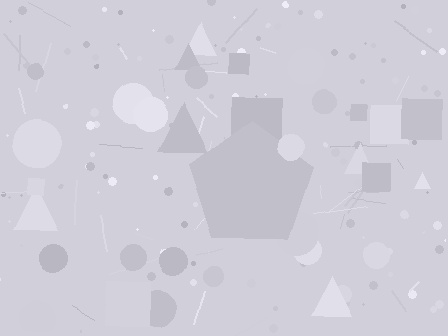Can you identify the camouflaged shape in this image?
The camouflaged shape is a pentagon.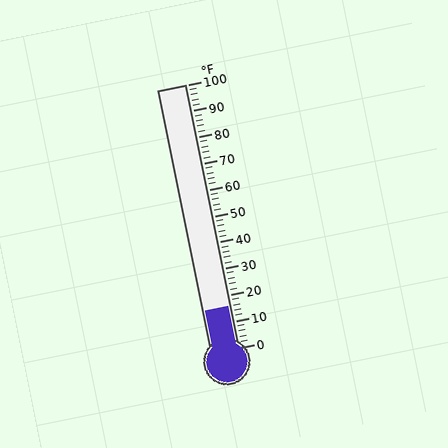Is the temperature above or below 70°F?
The temperature is below 70°F.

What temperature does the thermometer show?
The thermometer shows approximately 16°F.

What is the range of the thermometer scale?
The thermometer scale ranges from 0°F to 100°F.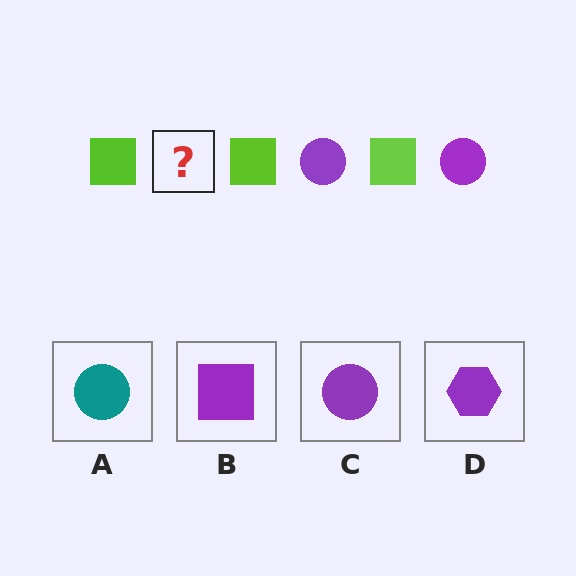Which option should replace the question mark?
Option C.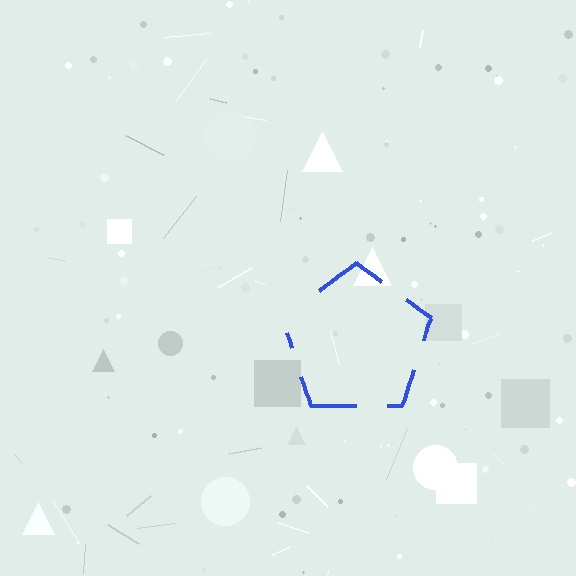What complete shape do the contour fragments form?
The contour fragments form a pentagon.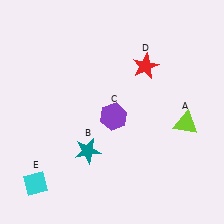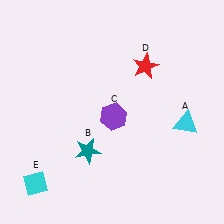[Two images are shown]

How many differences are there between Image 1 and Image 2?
There is 1 difference between the two images.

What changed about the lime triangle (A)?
In Image 1, A is lime. In Image 2, it changed to cyan.